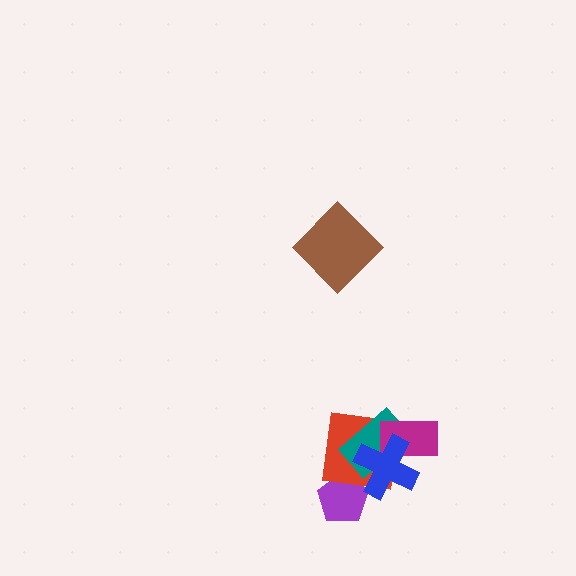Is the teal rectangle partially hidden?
Yes, it is partially covered by another shape.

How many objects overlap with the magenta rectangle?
3 objects overlap with the magenta rectangle.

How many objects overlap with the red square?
4 objects overlap with the red square.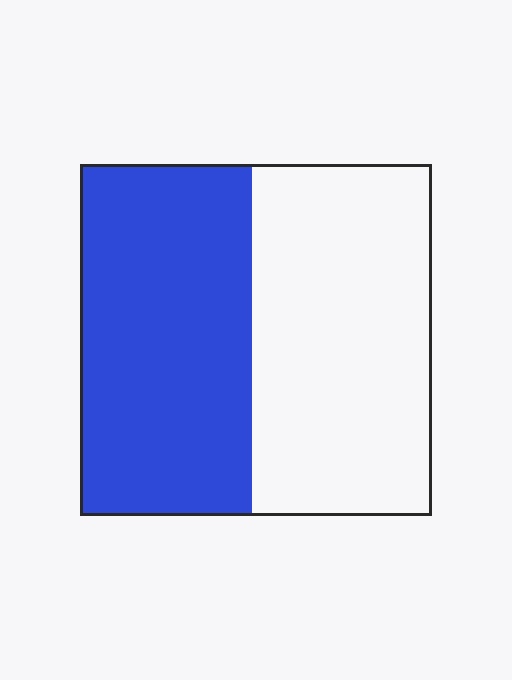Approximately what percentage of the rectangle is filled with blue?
Approximately 50%.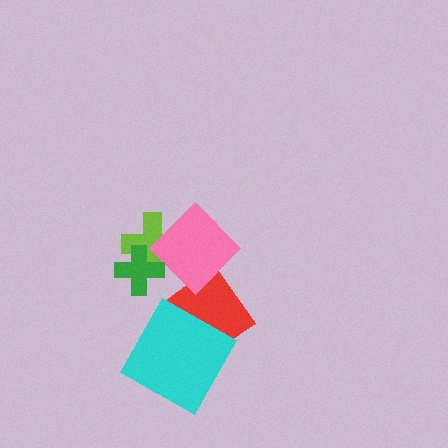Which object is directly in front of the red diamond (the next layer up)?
The cyan square is directly in front of the red diamond.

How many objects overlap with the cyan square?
1 object overlaps with the cyan square.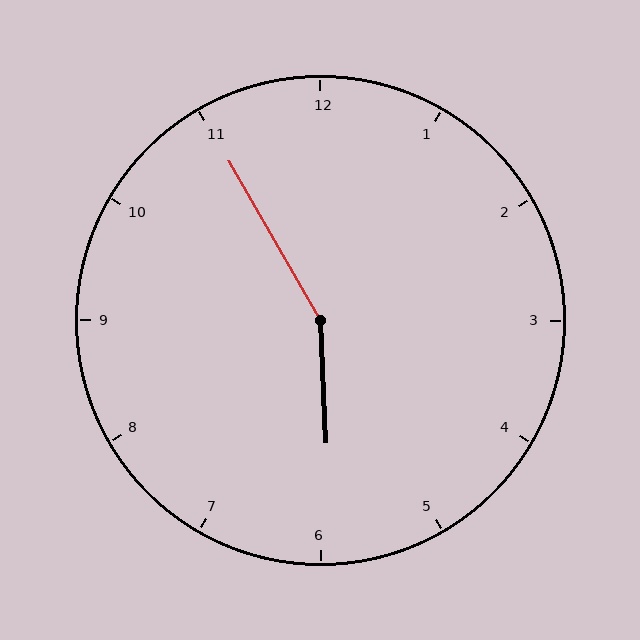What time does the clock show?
5:55.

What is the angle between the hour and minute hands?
Approximately 152 degrees.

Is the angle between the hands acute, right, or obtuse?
It is obtuse.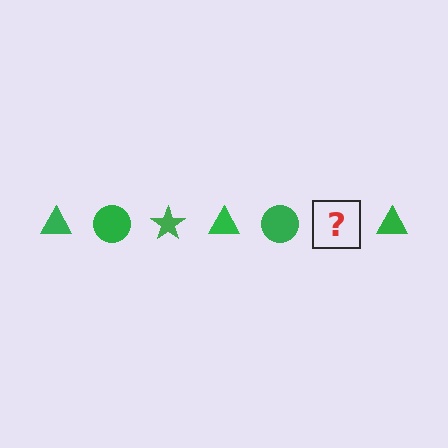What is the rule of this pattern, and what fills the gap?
The rule is that the pattern cycles through triangle, circle, star shapes in green. The gap should be filled with a green star.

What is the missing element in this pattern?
The missing element is a green star.